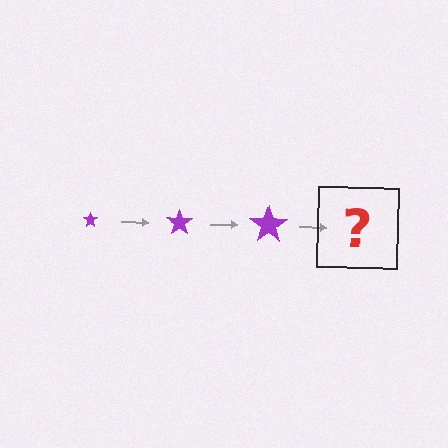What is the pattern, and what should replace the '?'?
The pattern is that the star gets progressively larger each step. The '?' should be a purple star, larger than the previous one.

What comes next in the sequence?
The next element should be a purple star, larger than the previous one.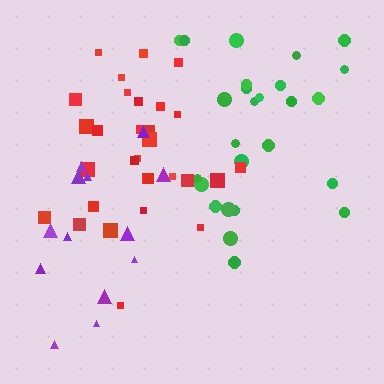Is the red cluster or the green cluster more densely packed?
Red.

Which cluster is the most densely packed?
Red.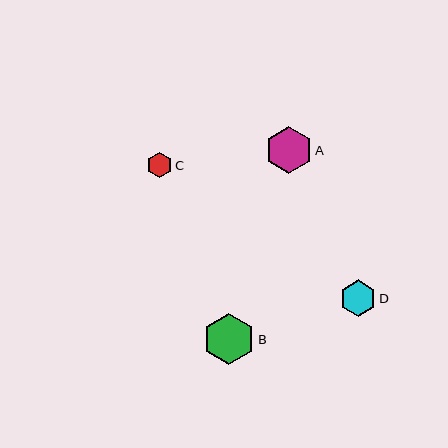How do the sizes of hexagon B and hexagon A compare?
Hexagon B and hexagon A are approximately the same size.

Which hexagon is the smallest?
Hexagon C is the smallest with a size of approximately 25 pixels.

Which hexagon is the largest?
Hexagon B is the largest with a size of approximately 52 pixels.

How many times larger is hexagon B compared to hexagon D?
Hexagon B is approximately 1.4 times the size of hexagon D.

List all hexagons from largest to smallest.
From largest to smallest: B, A, D, C.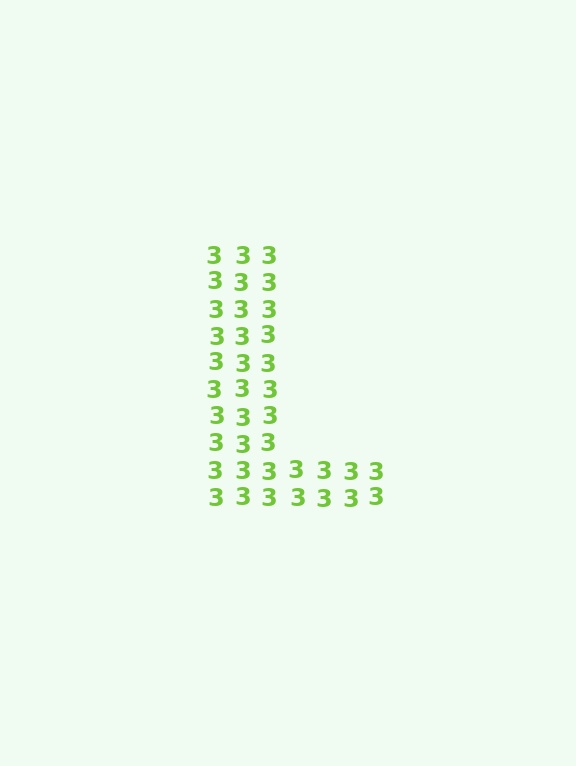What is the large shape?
The large shape is the letter L.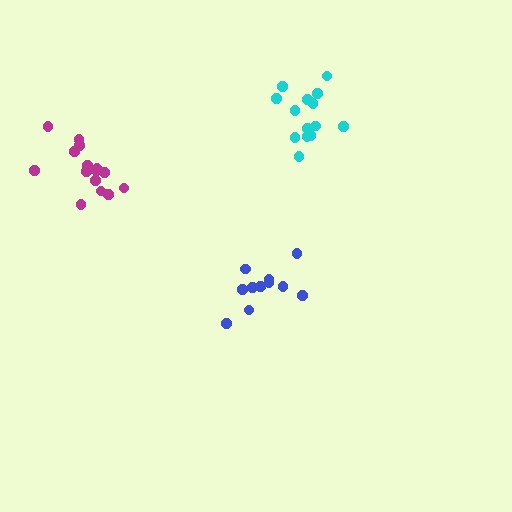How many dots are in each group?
Group 1: 15 dots, Group 2: 11 dots, Group 3: 14 dots (40 total).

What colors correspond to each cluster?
The clusters are colored: magenta, blue, cyan.